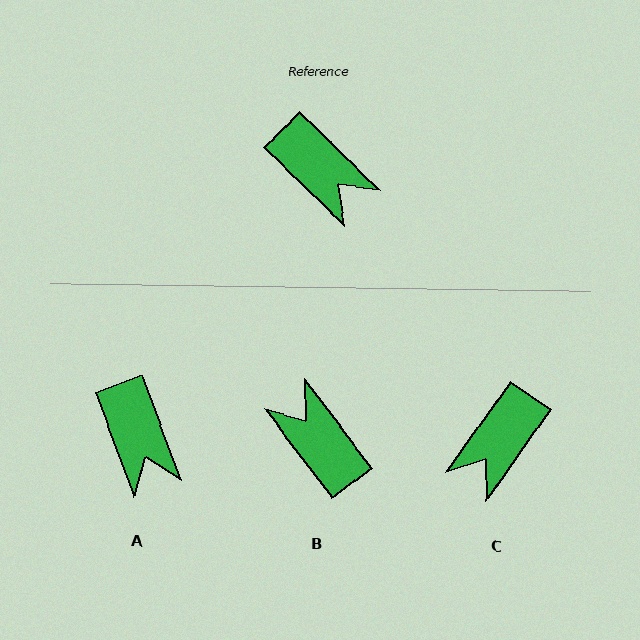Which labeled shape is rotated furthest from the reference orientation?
B, about 171 degrees away.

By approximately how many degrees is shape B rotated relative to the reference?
Approximately 171 degrees counter-clockwise.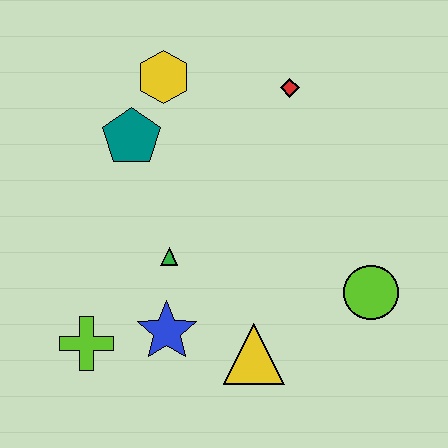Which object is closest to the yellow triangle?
The blue star is closest to the yellow triangle.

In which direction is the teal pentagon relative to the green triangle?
The teal pentagon is above the green triangle.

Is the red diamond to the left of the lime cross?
No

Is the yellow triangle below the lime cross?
Yes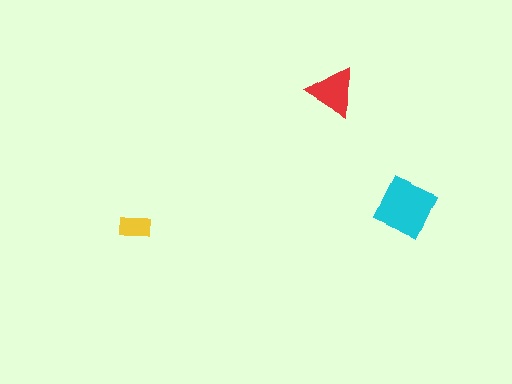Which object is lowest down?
The yellow rectangle is bottommost.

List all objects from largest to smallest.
The cyan diamond, the red triangle, the yellow rectangle.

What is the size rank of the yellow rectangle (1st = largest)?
3rd.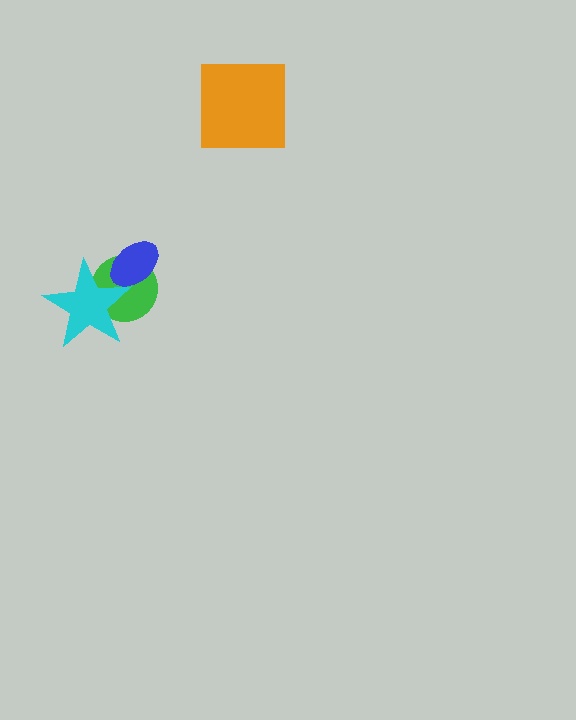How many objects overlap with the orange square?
0 objects overlap with the orange square.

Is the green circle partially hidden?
Yes, it is partially covered by another shape.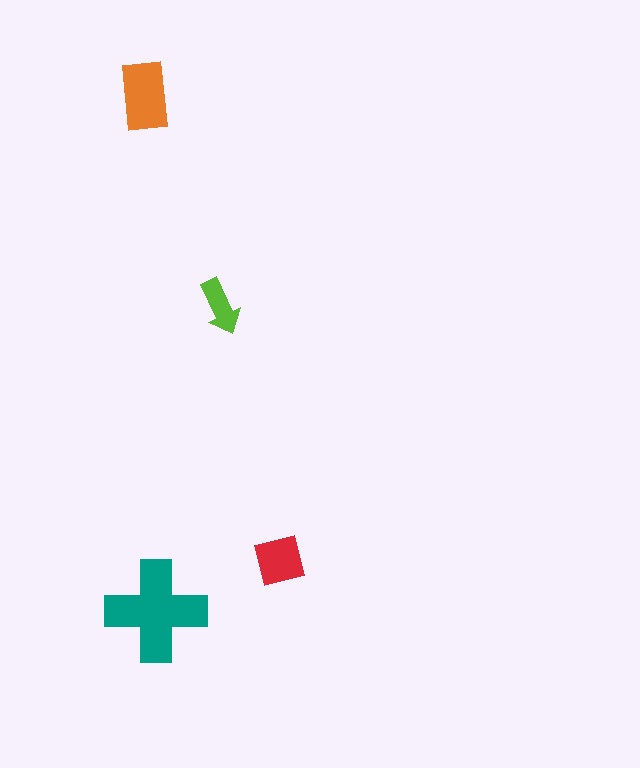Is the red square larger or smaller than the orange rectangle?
Smaller.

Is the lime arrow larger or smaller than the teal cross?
Smaller.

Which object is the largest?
The teal cross.